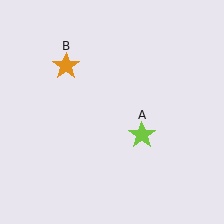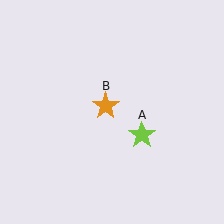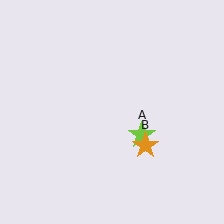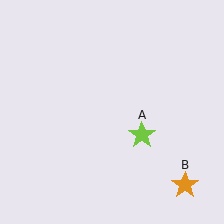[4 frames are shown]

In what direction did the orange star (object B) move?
The orange star (object B) moved down and to the right.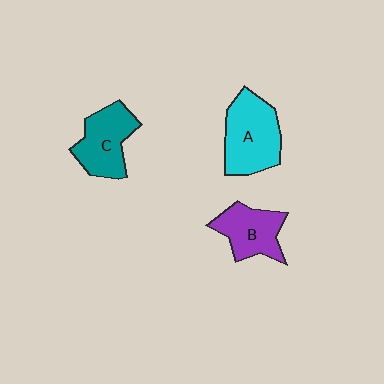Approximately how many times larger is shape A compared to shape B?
Approximately 1.3 times.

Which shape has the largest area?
Shape A (cyan).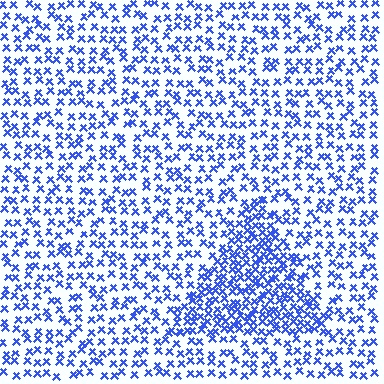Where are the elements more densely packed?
The elements are more densely packed inside the triangle boundary.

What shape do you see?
I see a triangle.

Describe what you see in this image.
The image contains small blue elements arranged at two different densities. A triangle-shaped region is visible where the elements are more densely packed than the surrounding area.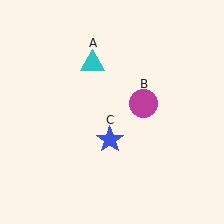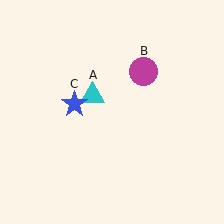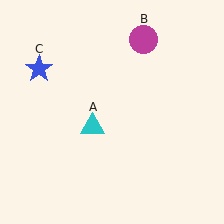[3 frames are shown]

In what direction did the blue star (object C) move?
The blue star (object C) moved up and to the left.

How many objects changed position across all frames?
3 objects changed position: cyan triangle (object A), magenta circle (object B), blue star (object C).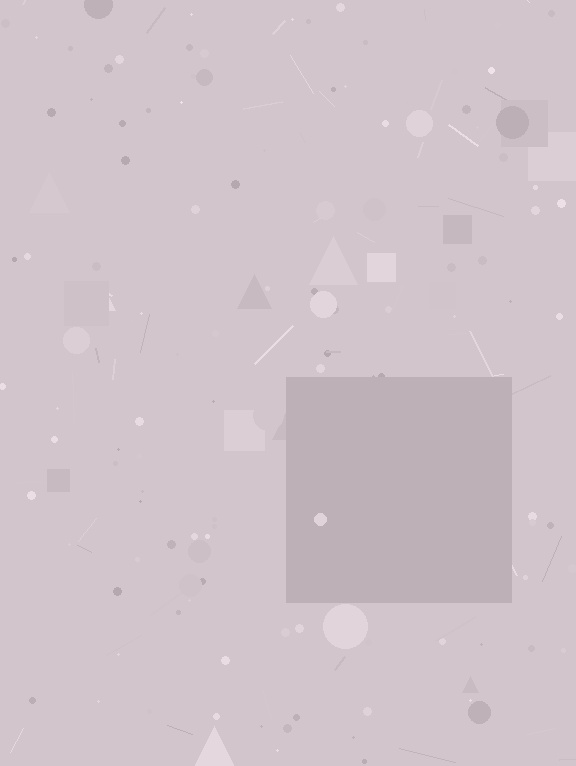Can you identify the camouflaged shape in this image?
The camouflaged shape is a square.